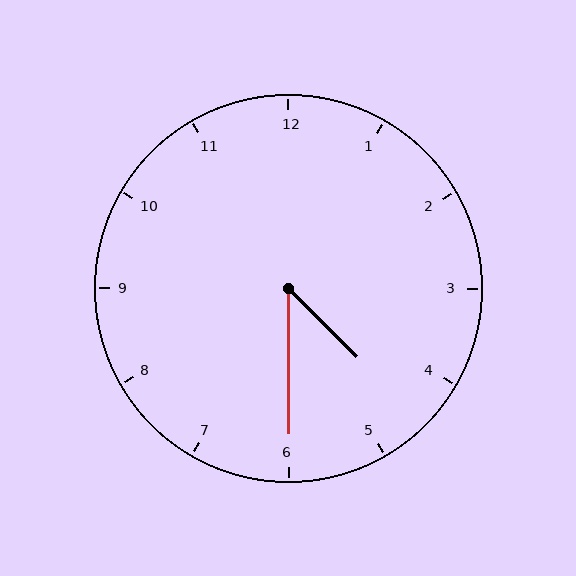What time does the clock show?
4:30.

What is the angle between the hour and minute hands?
Approximately 45 degrees.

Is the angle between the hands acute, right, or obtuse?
It is acute.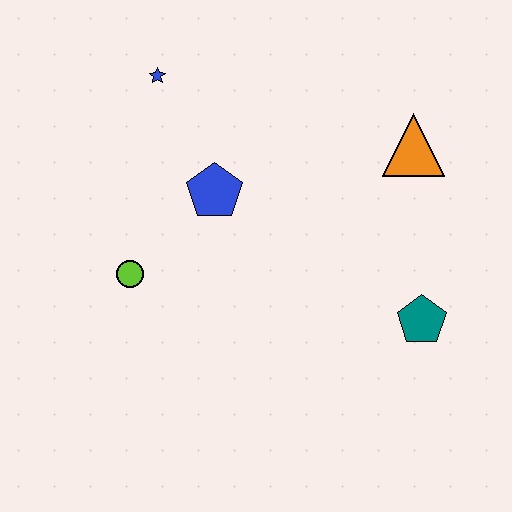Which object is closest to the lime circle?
The blue pentagon is closest to the lime circle.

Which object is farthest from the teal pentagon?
The blue star is farthest from the teal pentagon.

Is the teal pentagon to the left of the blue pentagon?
No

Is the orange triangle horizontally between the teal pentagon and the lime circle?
Yes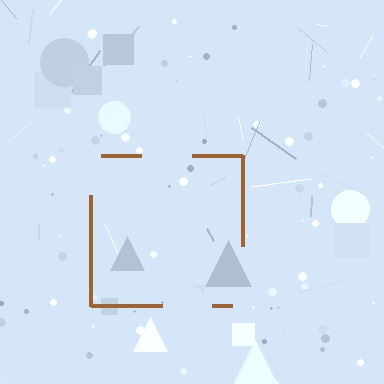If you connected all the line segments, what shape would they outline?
They would outline a square.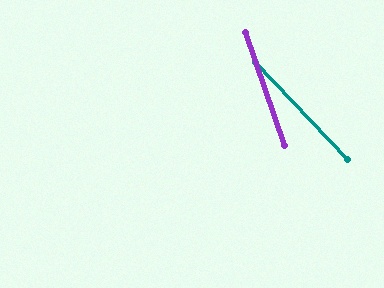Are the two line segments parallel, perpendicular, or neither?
Neither parallel nor perpendicular — they differ by about 25°.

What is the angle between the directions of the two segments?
Approximately 25 degrees.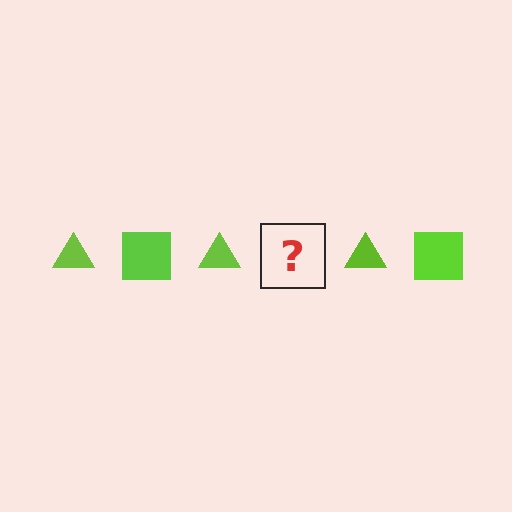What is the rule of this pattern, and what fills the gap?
The rule is that the pattern cycles through triangle, square shapes in lime. The gap should be filled with a lime square.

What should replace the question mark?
The question mark should be replaced with a lime square.